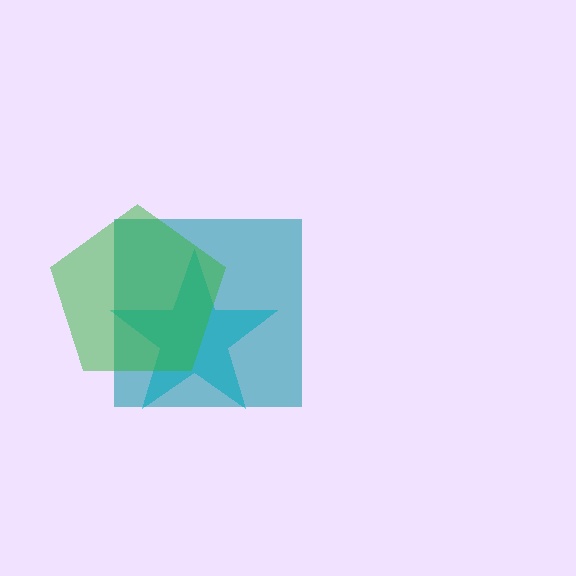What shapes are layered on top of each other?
The layered shapes are: a cyan star, a teal square, a green pentagon.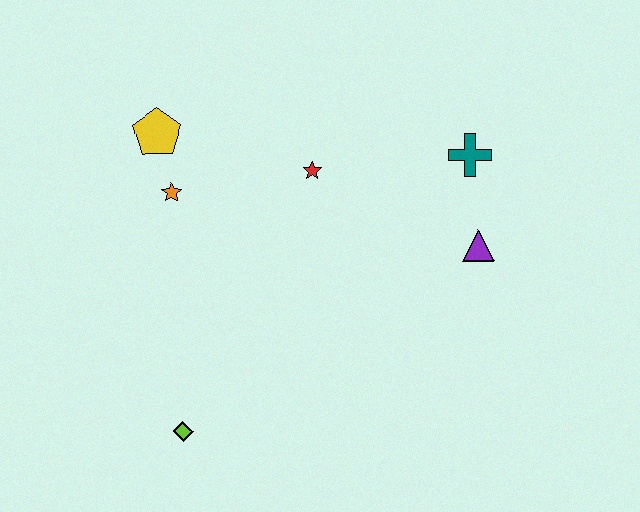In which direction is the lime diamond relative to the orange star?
The lime diamond is below the orange star.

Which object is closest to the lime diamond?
The orange star is closest to the lime diamond.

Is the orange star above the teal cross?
No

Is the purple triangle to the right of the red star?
Yes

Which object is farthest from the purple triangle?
The lime diamond is farthest from the purple triangle.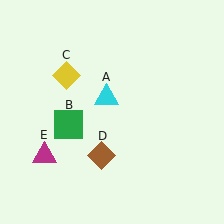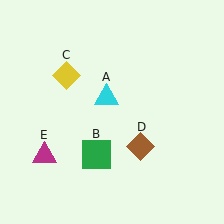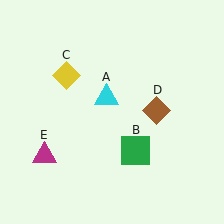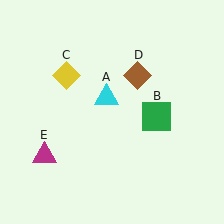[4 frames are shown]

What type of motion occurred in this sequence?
The green square (object B), brown diamond (object D) rotated counterclockwise around the center of the scene.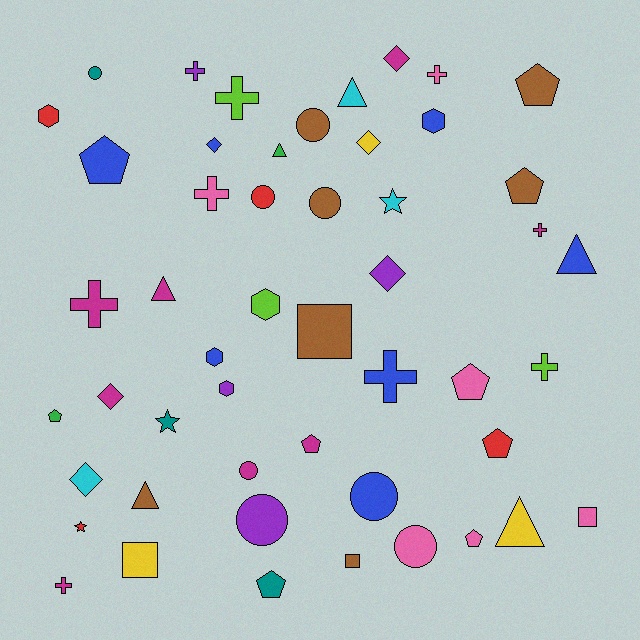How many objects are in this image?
There are 50 objects.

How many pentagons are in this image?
There are 9 pentagons.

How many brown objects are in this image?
There are 7 brown objects.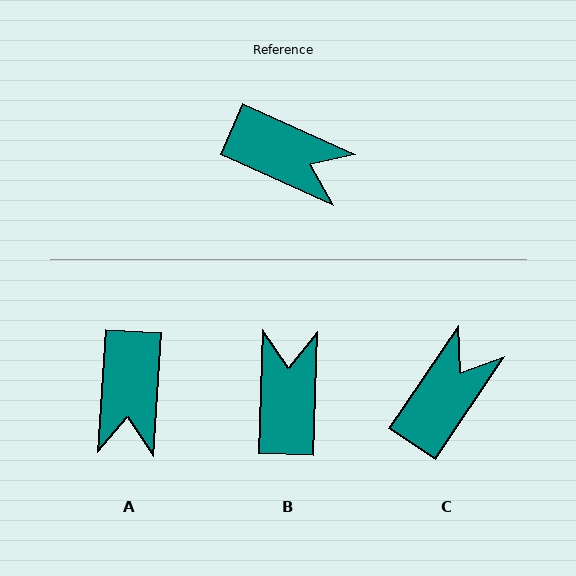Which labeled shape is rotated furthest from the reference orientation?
B, about 112 degrees away.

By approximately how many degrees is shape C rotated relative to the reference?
Approximately 80 degrees counter-clockwise.